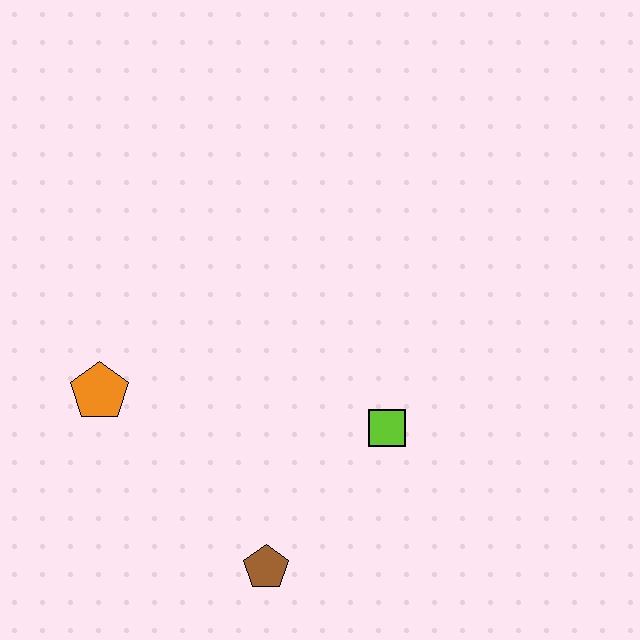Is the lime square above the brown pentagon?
Yes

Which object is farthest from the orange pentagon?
The lime square is farthest from the orange pentagon.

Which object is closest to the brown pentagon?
The lime square is closest to the brown pentagon.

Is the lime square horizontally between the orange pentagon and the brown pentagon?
No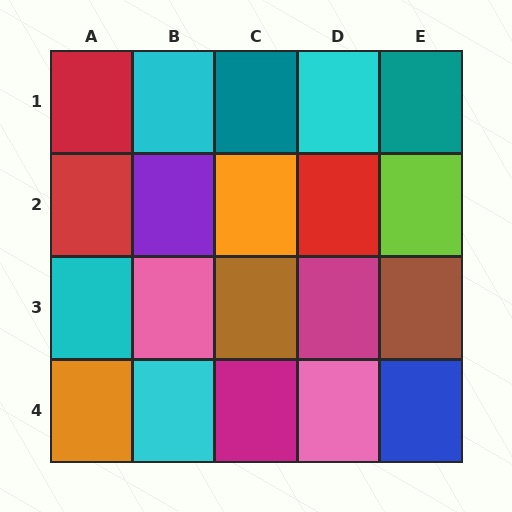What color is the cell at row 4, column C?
Magenta.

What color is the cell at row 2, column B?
Purple.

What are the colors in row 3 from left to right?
Cyan, pink, brown, magenta, brown.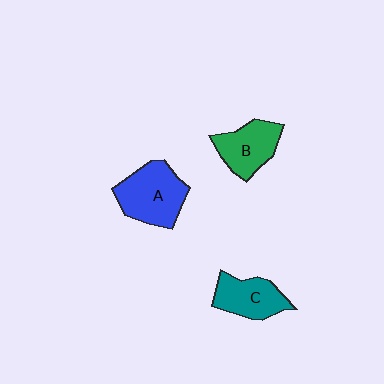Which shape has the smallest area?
Shape C (teal).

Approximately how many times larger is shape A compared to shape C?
Approximately 1.3 times.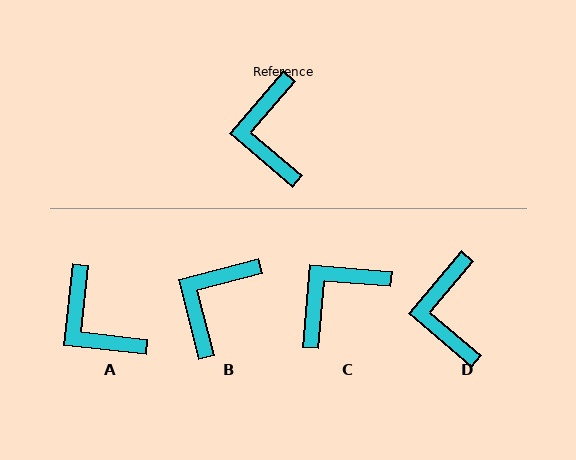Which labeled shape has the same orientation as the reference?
D.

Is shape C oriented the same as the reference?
No, it is off by about 54 degrees.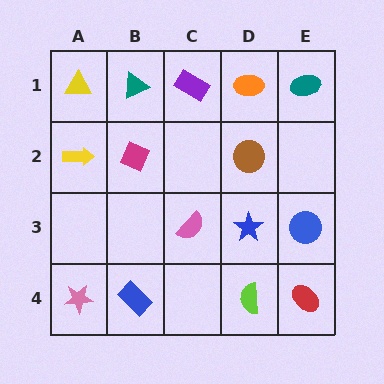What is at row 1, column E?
A teal ellipse.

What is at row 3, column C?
A pink semicircle.